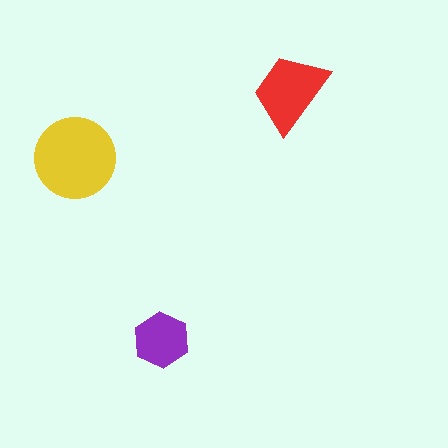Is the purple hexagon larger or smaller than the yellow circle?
Smaller.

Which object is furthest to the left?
The yellow circle is leftmost.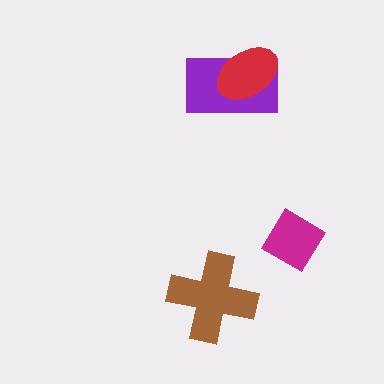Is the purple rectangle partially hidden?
Yes, it is partially covered by another shape.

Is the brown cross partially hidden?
No, no other shape covers it.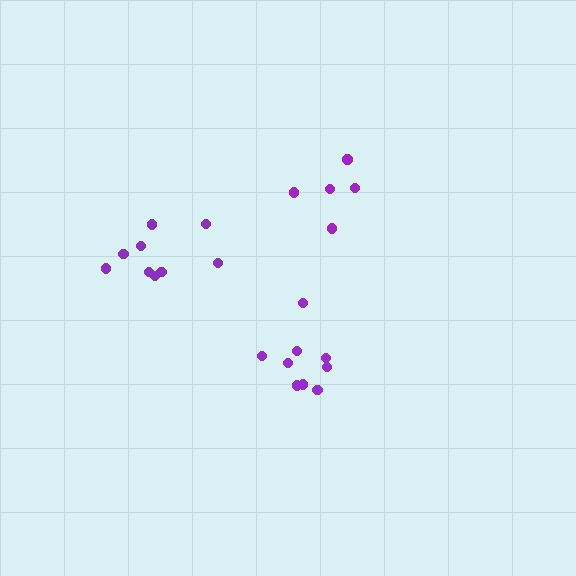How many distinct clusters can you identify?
There are 3 distinct clusters.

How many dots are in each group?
Group 1: 5 dots, Group 2: 9 dots, Group 3: 9 dots (23 total).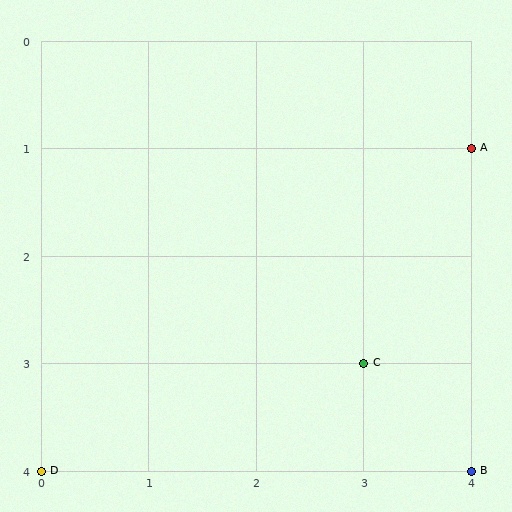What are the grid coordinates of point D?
Point D is at grid coordinates (0, 4).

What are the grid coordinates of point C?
Point C is at grid coordinates (3, 3).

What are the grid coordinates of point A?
Point A is at grid coordinates (4, 1).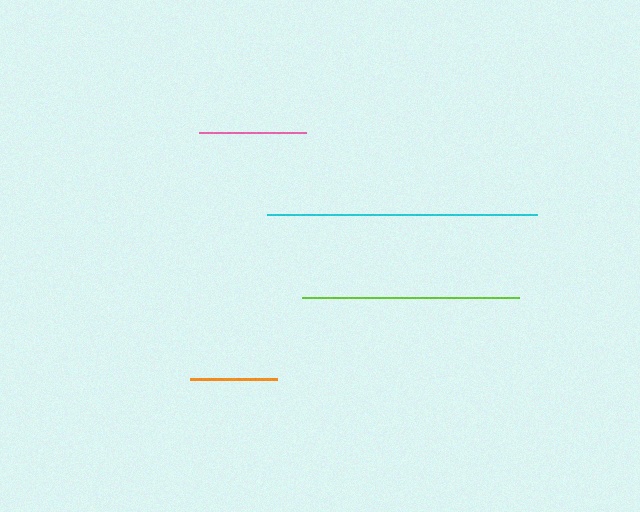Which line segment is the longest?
The cyan line is the longest at approximately 270 pixels.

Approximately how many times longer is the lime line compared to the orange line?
The lime line is approximately 2.5 times the length of the orange line.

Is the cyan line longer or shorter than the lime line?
The cyan line is longer than the lime line.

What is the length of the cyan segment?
The cyan segment is approximately 270 pixels long.